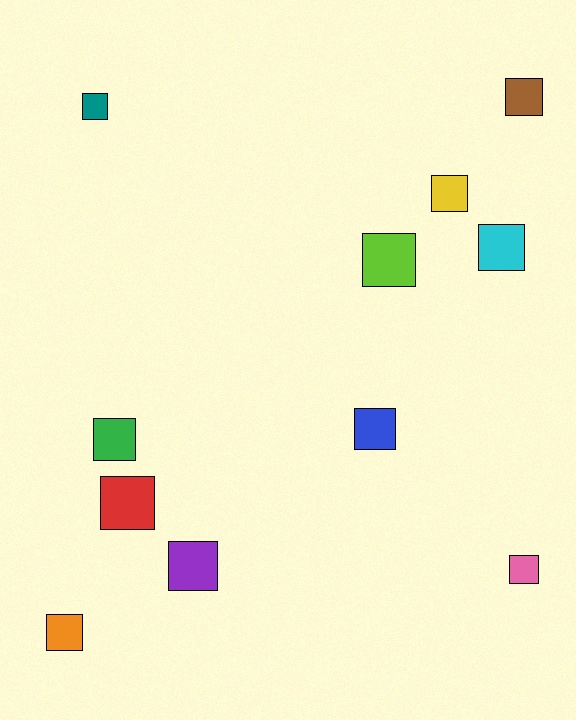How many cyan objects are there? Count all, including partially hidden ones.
There is 1 cyan object.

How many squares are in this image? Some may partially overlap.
There are 11 squares.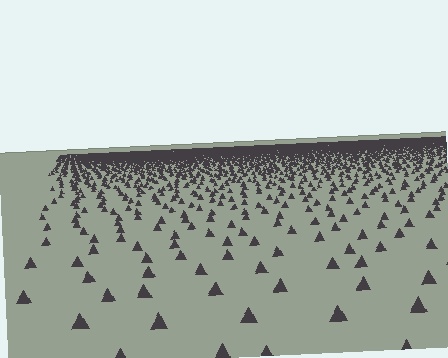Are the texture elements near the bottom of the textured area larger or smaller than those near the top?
Larger. Near the bottom, elements are closer to the viewer and appear at a bigger on-screen size.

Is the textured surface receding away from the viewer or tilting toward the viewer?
The surface is receding away from the viewer. Texture elements get smaller and denser toward the top.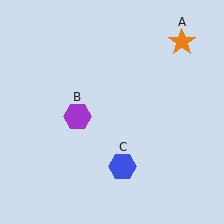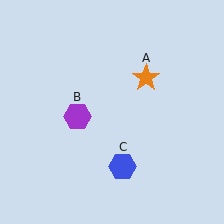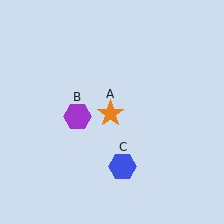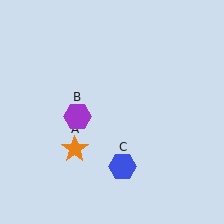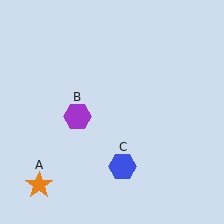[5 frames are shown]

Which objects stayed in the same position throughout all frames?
Purple hexagon (object B) and blue hexagon (object C) remained stationary.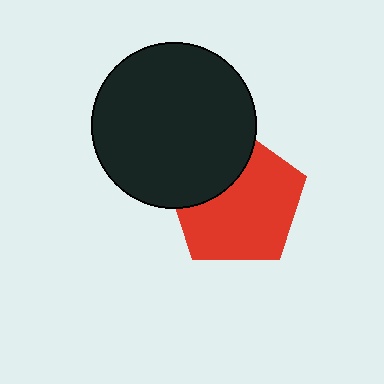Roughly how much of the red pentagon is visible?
Most of it is visible (roughly 69%).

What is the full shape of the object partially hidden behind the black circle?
The partially hidden object is a red pentagon.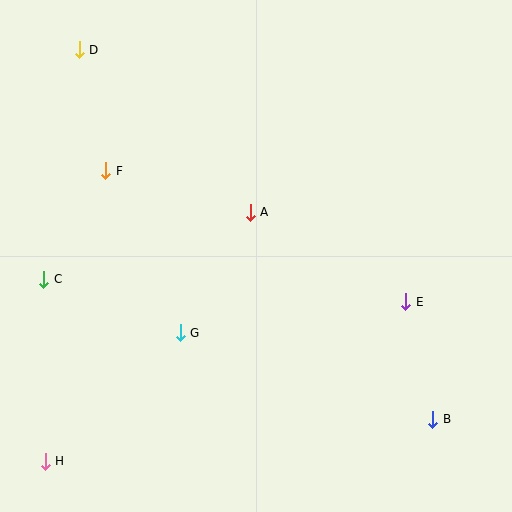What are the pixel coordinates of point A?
Point A is at (250, 212).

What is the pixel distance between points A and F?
The distance between A and F is 151 pixels.